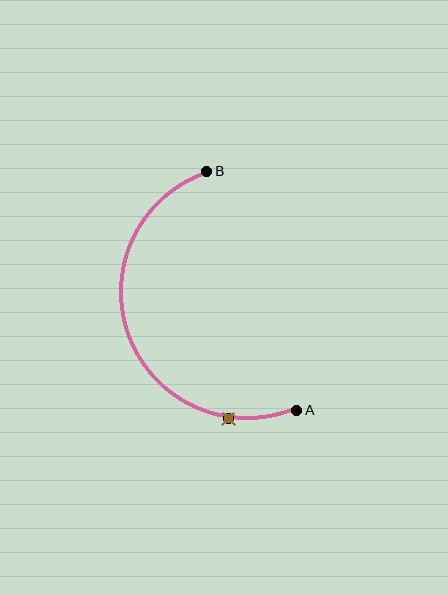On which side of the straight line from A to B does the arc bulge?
The arc bulges to the left of the straight line connecting A and B.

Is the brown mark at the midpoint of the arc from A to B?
No. The brown mark lies on the arc but is closer to endpoint A. The arc midpoint would be at the point on the curve equidistant along the arc from both A and B.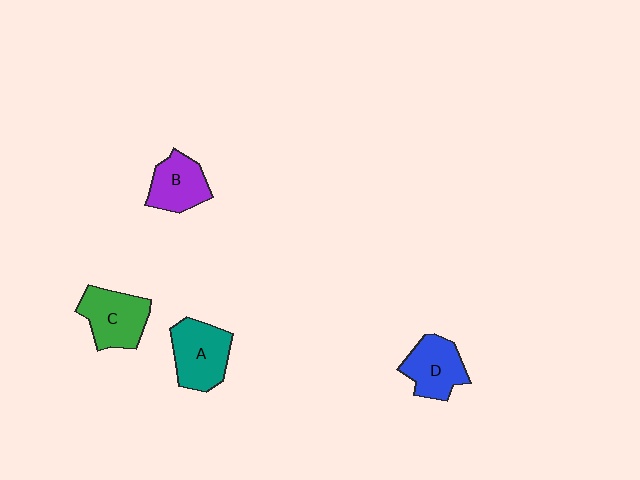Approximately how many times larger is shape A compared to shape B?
Approximately 1.2 times.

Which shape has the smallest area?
Shape B (purple).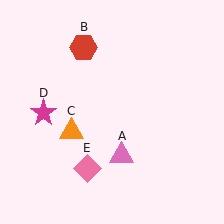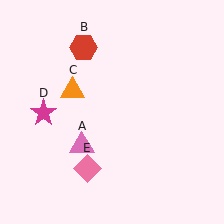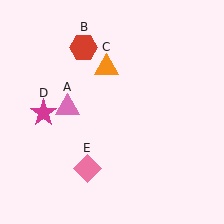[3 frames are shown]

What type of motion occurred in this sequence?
The pink triangle (object A), orange triangle (object C) rotated clockwise around the center of the scene.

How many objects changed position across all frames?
2 objects changed position: pink triangle (object A), orange triangle (object C).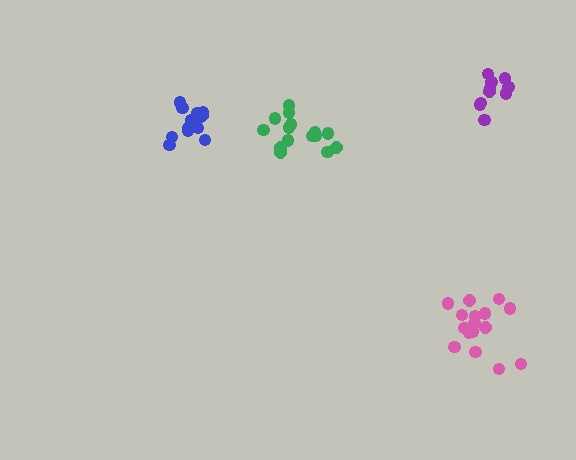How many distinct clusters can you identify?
There are 4 distinct clusters.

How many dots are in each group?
Group 1: 16 dots, Group 2: 10 dots, Group 3: 15 dots, Group 4: 13 dots (54 total).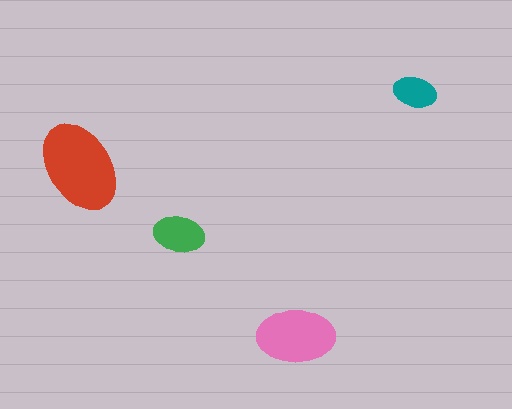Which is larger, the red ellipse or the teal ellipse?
The red one.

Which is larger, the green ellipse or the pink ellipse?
The pink one.